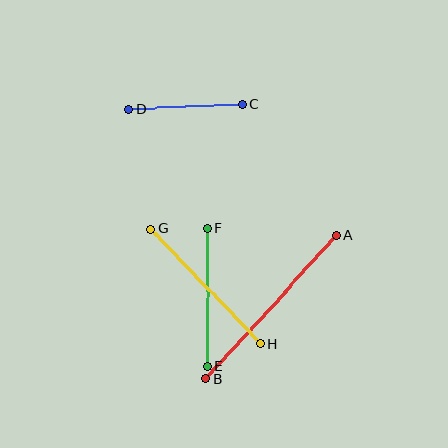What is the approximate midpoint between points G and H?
The midpoint is at approximately (206, 286) pixels.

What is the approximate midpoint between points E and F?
The midpoint is at approximately (207, 298) pixels.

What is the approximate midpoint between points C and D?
The midpoint is at approximately (186, 106) pixels.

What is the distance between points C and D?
The distance is approximately 114 pixels.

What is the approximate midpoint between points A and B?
The midpoint is at approximately (271, 307) pixels.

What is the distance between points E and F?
The distance is approximately 138 pixels.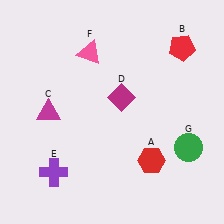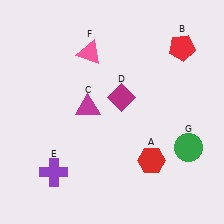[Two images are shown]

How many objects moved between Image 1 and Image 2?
1 object moved between the two images.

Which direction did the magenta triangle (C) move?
The magenta triangle (C) moved right.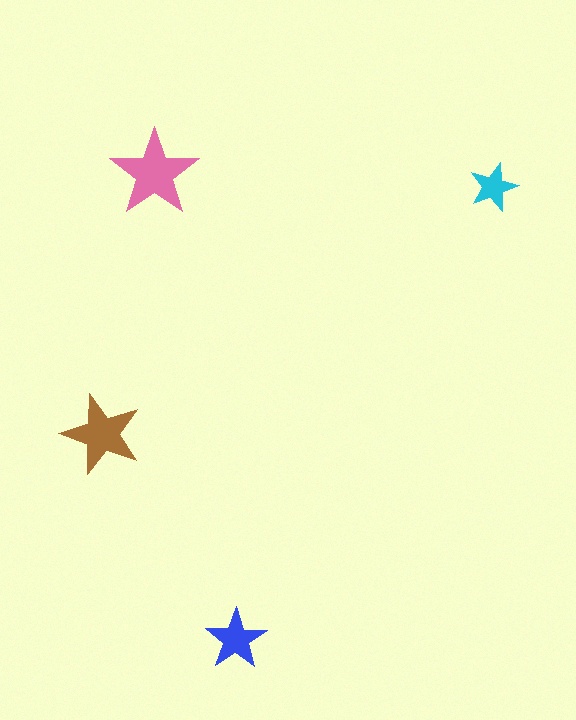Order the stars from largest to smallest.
the pink one, the brown one, the blue one, the cyan one.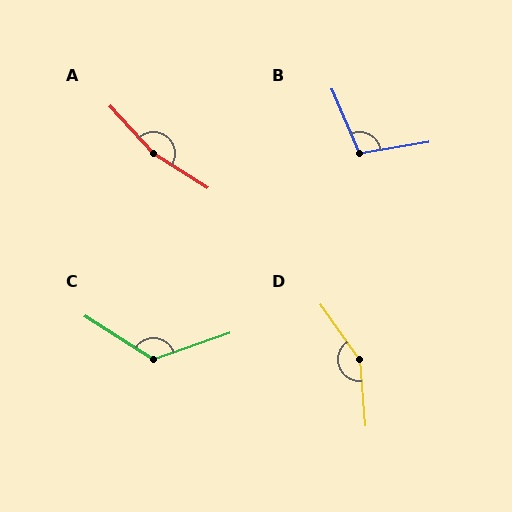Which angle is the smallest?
B, at approximately 103 degrees.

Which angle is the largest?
A, at approximately 164 degrees.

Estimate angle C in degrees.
Approximately 128 degrees.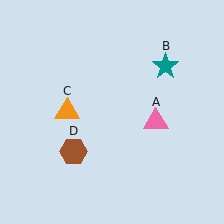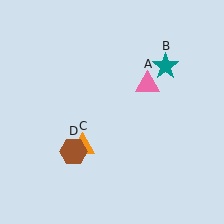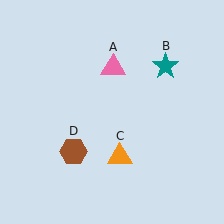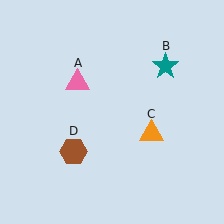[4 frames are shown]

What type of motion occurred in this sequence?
The pink triangle (object A), orange triangle (object C) rotated counterclockwise around the center of the scene.